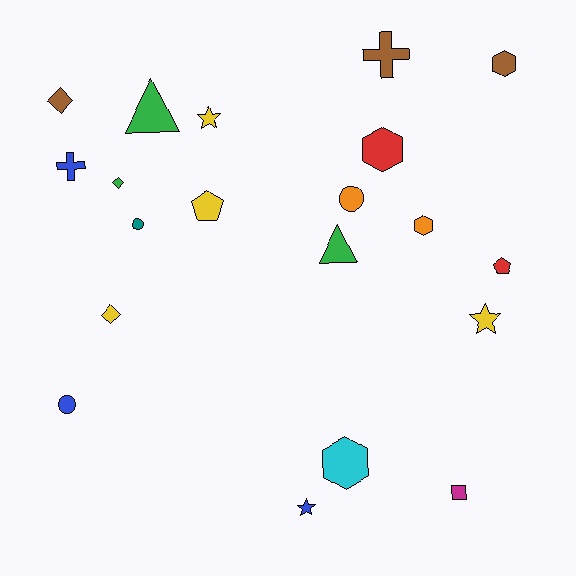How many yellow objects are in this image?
There are 4 yellow objects.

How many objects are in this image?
There are 20 objects.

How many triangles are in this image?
There are 2 triangles.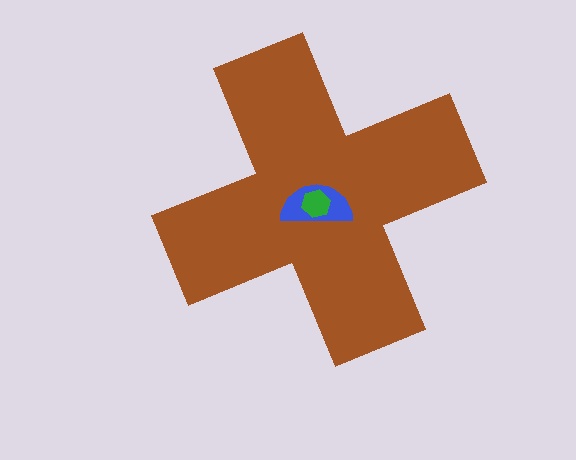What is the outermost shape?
The brown cross.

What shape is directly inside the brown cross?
The blue semicircle.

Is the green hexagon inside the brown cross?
Yes.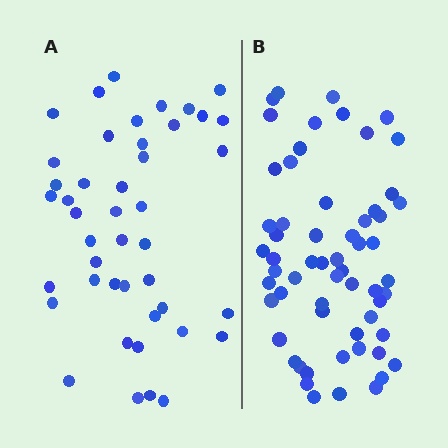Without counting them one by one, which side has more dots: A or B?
Region B (the right region) has more dots.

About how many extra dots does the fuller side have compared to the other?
Region B has approximately 15 more dots than region A.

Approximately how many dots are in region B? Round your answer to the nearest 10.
About 60 dots.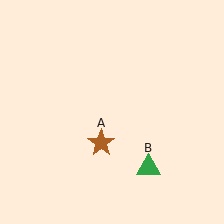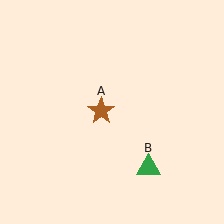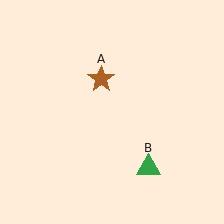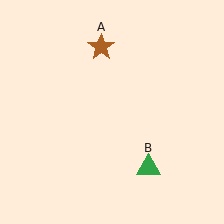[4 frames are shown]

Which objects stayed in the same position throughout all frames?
Green triangle (object B) remained stationary.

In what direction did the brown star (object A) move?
The brown star (object A) moved up.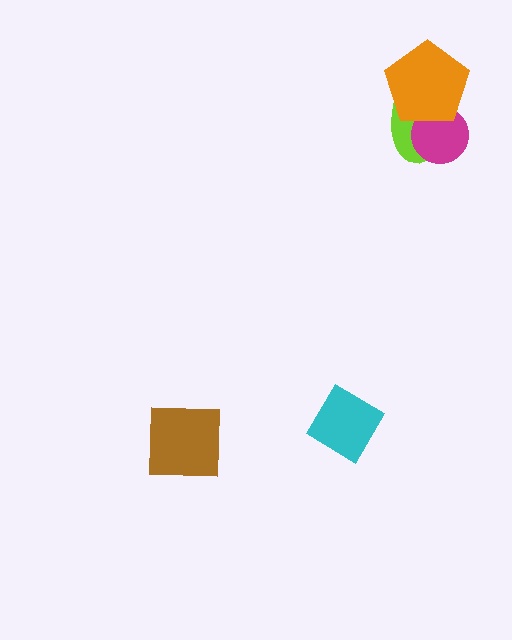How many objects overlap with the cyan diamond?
0 objects overlap with the cyan diamond.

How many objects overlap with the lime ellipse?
2 objects overlap with the lime ellipse.